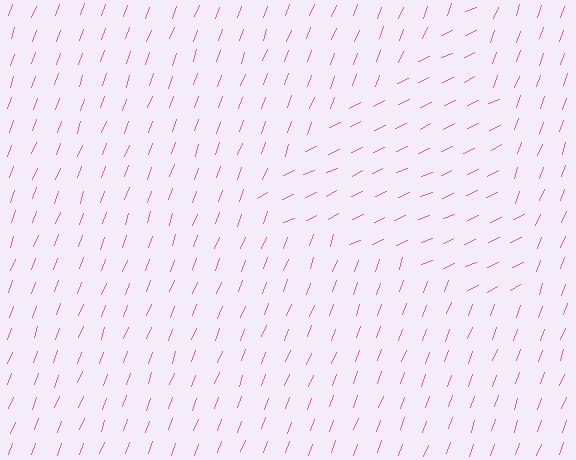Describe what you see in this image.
The image is filled with small pink line segments. A triangle region in the image has lines oriented differently from the surrounding lines, creating a visible texture boundary.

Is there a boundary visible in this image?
Yes, there is a texture boundary formed by a change in line orientation.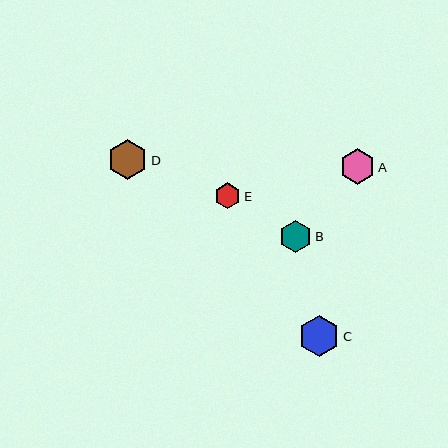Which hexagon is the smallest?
Hexagon E is the smallest with a size of approximately 26 pixels.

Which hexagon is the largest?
Hexagon C is the largest with a size of approximately 41 pixels.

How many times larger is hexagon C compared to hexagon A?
Hexagon C is approximately 1.2 times the size of hexagon A.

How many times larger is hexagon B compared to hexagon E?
Hexagon B is approximately 1.2 times the size of hexagon E.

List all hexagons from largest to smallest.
From largest to smallest: C, D, A, B, E.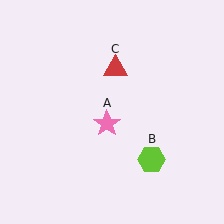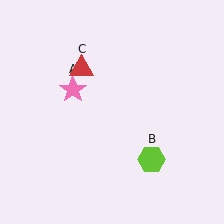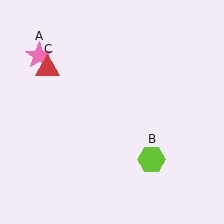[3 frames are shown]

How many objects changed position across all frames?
2 objects changed position: pink star (object A), red triangle (object C).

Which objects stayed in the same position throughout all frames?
Lime hexagon (object B) remained stationary.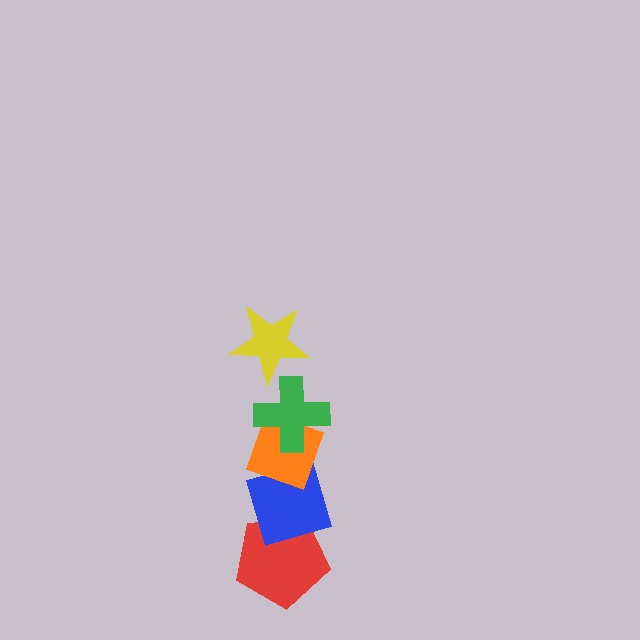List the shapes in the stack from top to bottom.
From top to bottom: the yellow star, the green cross, the orange diamond, the blue diamond, the red pentagon.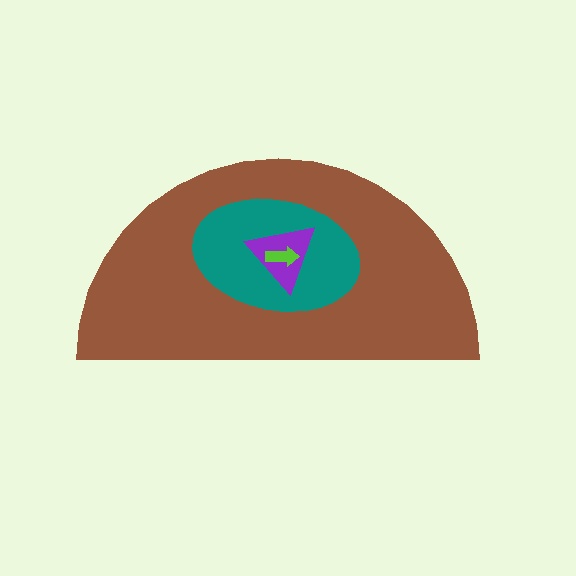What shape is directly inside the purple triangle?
The lime arrow.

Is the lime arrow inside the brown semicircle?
Yes.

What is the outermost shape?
The brown semicircle.